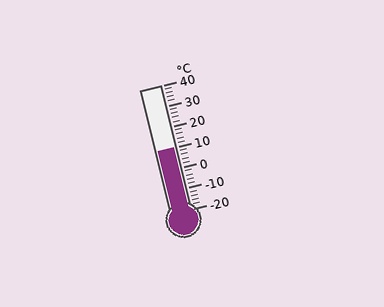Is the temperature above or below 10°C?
The temperature is at 10°C.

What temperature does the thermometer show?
The thermometer shows approximately 10°C.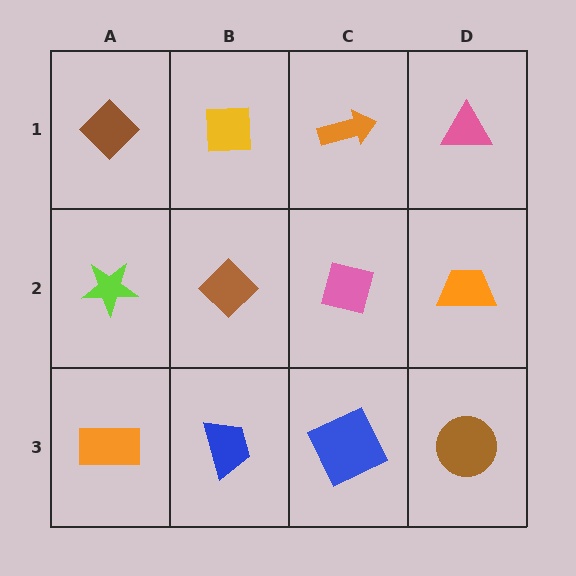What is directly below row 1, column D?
An orange trapezoid.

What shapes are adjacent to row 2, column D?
A pink triangle (row 1, column D), a brown circle (row 3, column D), a pink square (row 2, column C).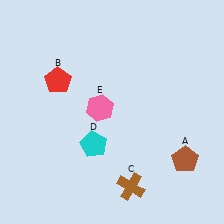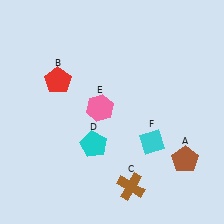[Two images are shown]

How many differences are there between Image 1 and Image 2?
There is 1 difference between the two images.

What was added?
A cyan diamond (F) was added in Image 2.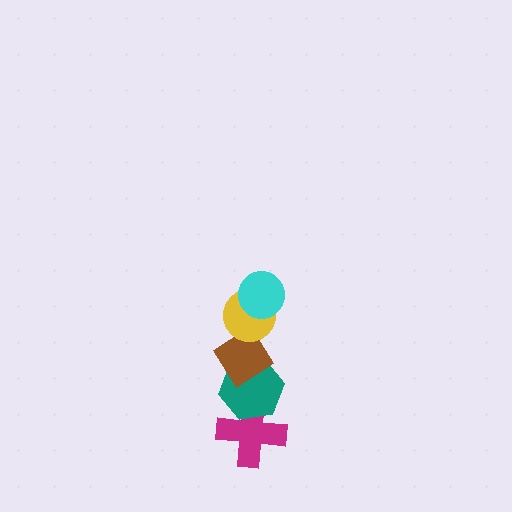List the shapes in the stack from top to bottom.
From top to bottom: the cyan circle, the yellow circle, the brown diamond, the teal hexagon, the magenta cross.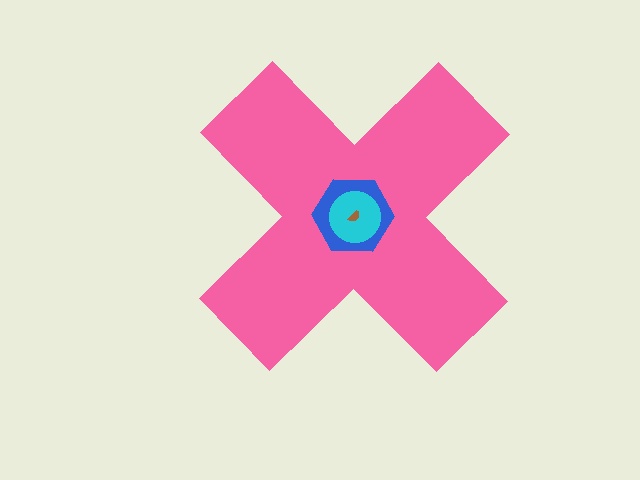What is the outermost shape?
The pink cross.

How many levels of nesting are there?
4.